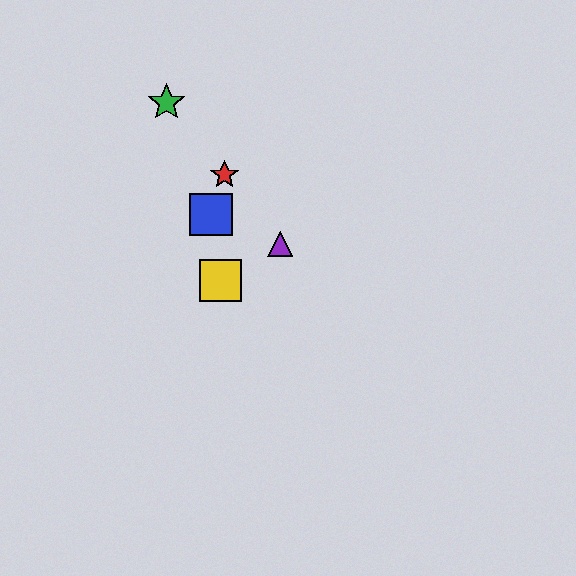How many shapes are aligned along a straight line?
3 shapes (the red star, the green star, the purple triangle) are aligned along a straight line.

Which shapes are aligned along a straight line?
The red star, the green star, the purple triangle are aligned along a straight line.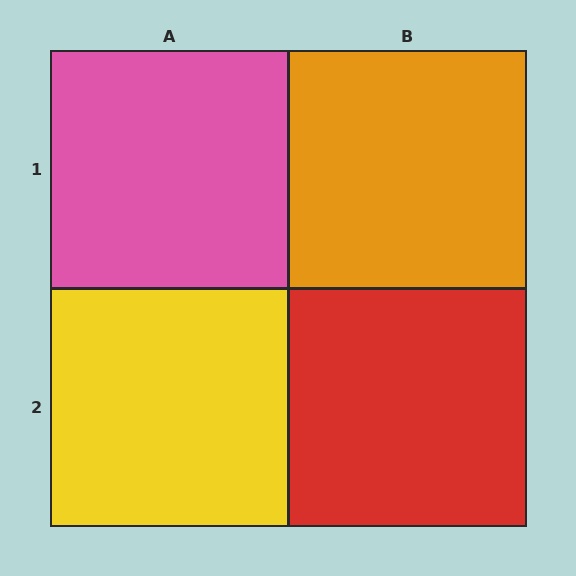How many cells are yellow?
1 cell is yellow.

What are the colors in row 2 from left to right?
Yellow, red.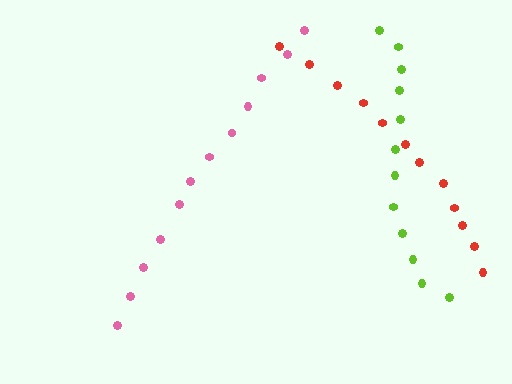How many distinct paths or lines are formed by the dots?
There are 3 distinct paths.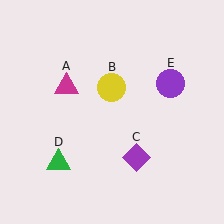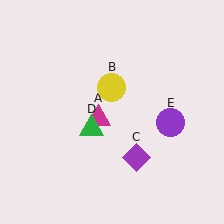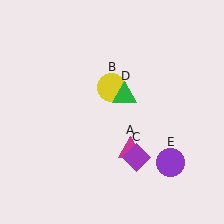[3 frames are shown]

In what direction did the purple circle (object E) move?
The purple circle (object E) moved down.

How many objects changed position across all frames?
3 objects changed position: magenta triangle (object A), green triangle (object D), purple circle (object E).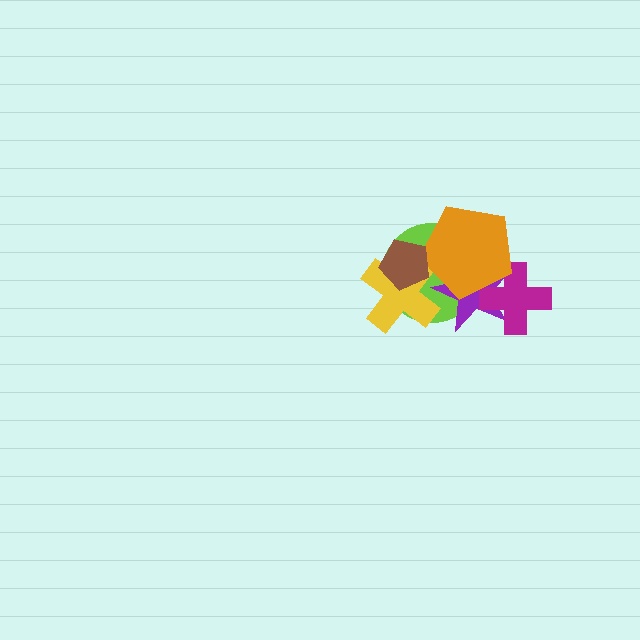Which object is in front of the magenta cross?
The orange pentagon is in front of the magenta cross.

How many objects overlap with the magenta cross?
2 objects overlap with the magenta cross.